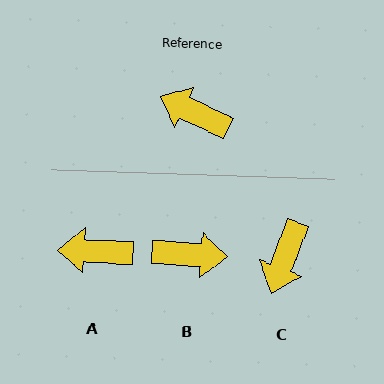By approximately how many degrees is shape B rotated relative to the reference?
Approximately 158 degrees clockwise.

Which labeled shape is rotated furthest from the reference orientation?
B, about 158 degrees away.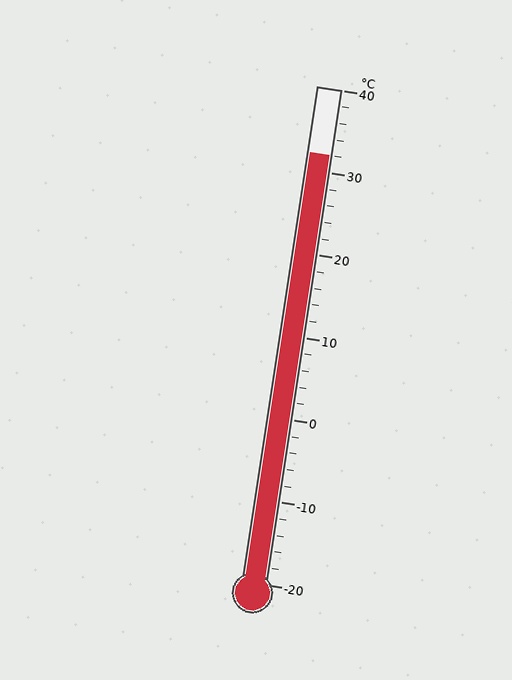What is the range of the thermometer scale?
The thermometer scale ranges from -20°C to 40°C.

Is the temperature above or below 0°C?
The temperature is above 0°C.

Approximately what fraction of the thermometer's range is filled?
The thermometer is filled to approximately 85% of its range.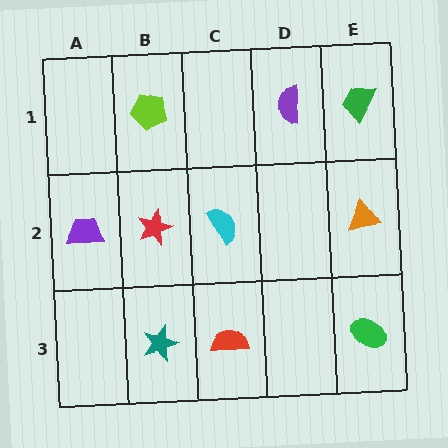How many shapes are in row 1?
3 shapes.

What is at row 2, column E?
An orange triangle.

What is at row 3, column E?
A green ellipse.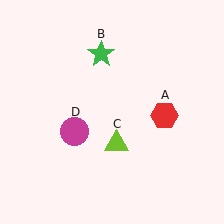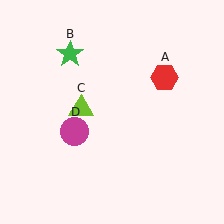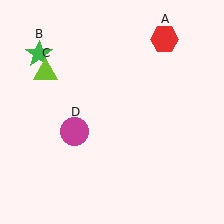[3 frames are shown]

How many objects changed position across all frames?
3 objects changed position: red hexagon (object A), green star (object B), lime triangle (object C).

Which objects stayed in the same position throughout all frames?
Magenta circle (object D) remained stationary.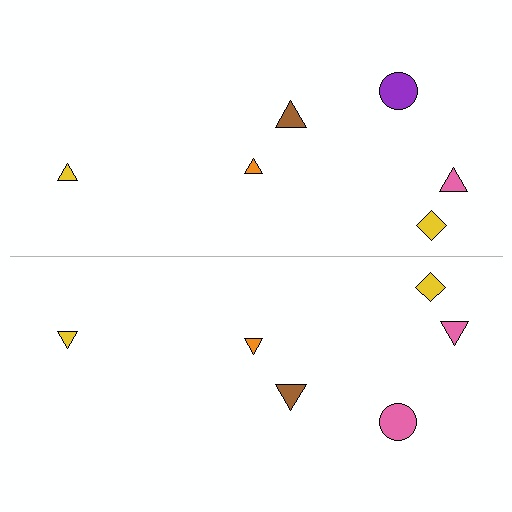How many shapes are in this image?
There are 12 shapes in this image.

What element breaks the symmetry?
The pink circle on the bottom side breaks the symmetry — its mirror counterpart is purple.